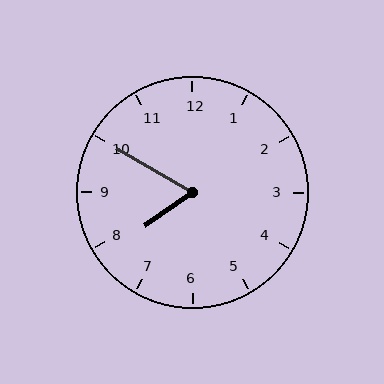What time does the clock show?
7:50.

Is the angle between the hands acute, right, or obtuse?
It is acute.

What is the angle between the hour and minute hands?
Approximately 65 degrees.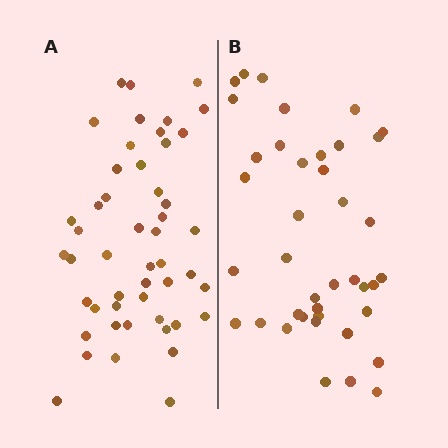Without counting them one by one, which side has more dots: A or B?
Region A (the left region) has more dots.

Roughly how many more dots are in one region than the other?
Region A has roughly 8 or so more dots than region B.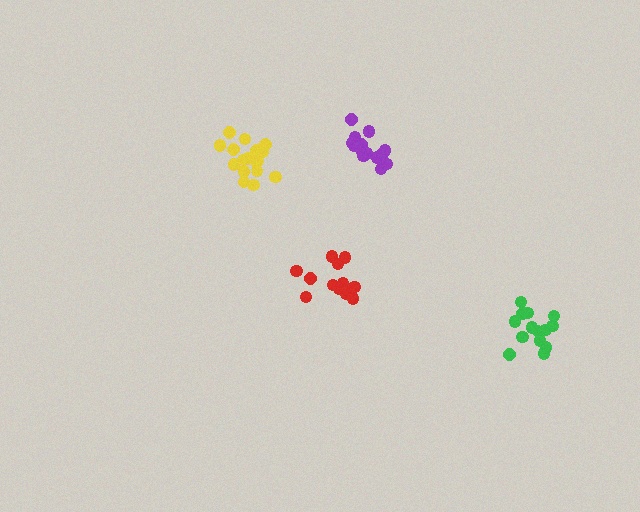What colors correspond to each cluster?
The clusters are colored: purple, green, red, yellow.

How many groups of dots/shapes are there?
There are 4 groups.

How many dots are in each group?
Group 1: 16 dots, Group 2: 14 dots, Group 3: 13 dots, Group 4: 17 dots (60 total).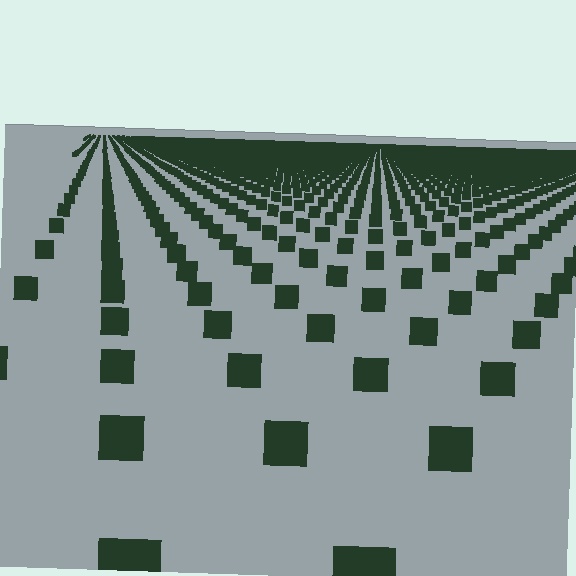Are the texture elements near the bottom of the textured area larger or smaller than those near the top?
Larger. Near the bottom, elements are closer to the viewer and appear at a bigger on-screen size.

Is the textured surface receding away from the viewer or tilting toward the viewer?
The surface is receding away from the viewer. Texture elements get smaller and denser toward the top.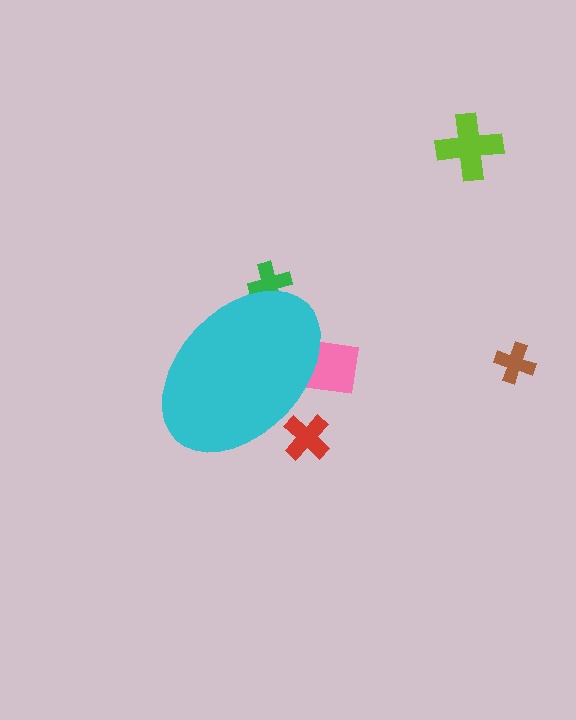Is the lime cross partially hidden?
No, the lime cross is fully visible.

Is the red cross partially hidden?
Yes, the red cross is partially hidden behind the cyan ellipse.